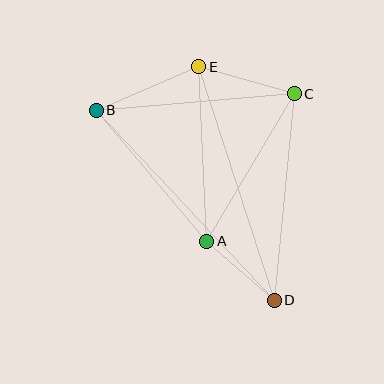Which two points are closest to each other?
Points A and D are closest to each other.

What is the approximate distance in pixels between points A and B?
The distance between A and B is approximately 171 pixels.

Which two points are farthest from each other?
Points B and D are farthest from each other.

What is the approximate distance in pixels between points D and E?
The distance between D and E is approximately 245 pixels.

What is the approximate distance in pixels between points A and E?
The distance between A and E is approximately 175 pixels.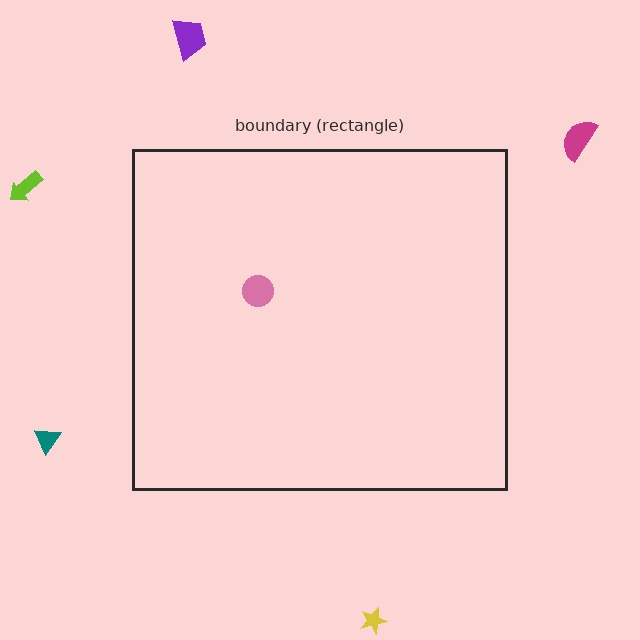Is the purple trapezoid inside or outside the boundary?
Outside.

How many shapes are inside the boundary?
1 inside, 5 outside.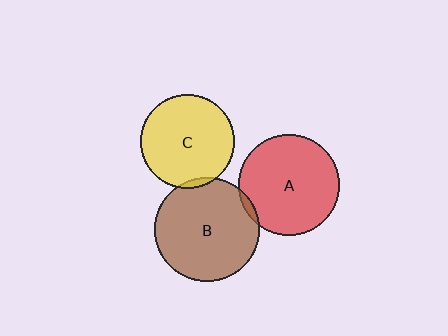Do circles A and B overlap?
Yes.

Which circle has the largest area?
Circle B (brown).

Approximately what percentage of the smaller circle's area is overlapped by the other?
Approximately 5%.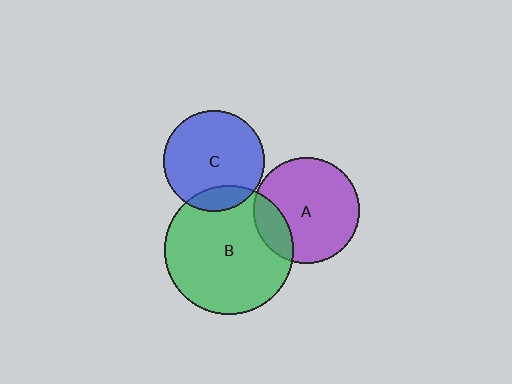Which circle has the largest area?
Circle B (green).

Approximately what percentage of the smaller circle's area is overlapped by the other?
Approximately 20%.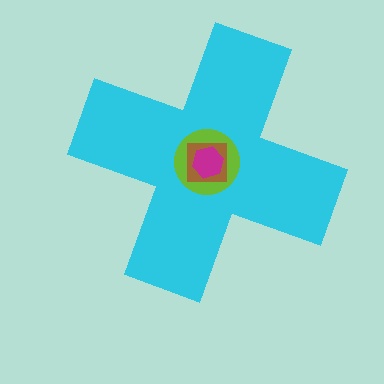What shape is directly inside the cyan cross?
The lime circle.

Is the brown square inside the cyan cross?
Yes.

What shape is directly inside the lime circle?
The brown square.